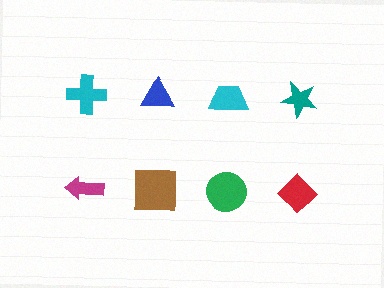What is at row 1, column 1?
A cyan cross.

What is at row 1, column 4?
A teal star.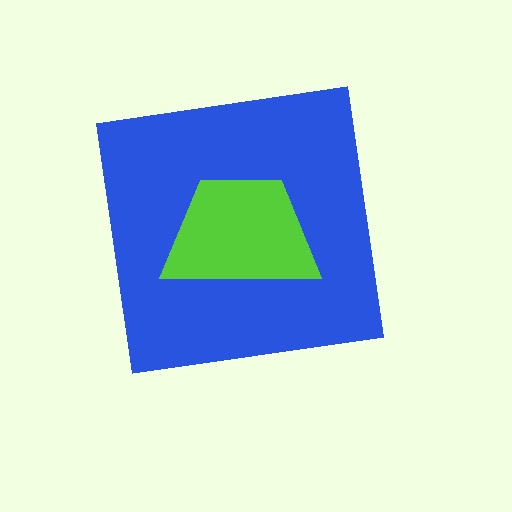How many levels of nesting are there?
2.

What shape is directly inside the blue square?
The lime trapezoid.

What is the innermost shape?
The lime trapezoid.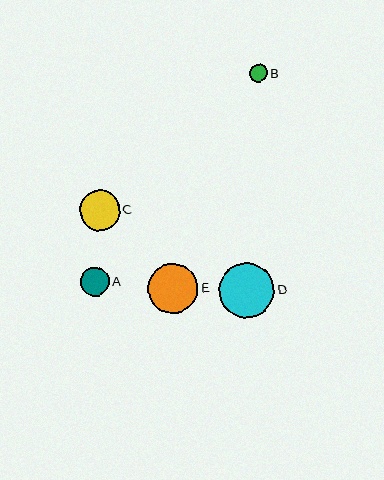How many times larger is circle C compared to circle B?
Circle C is approximately 2.3 times the size of circle B.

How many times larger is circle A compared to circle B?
Circle A is approximately 1.7 times the size of circle B.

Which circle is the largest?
Circle D is the largest with a size of approximately 55 pixels.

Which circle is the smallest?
Circle B is the smallest with a size of approximately 17 pixels.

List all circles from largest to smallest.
From largest to smallest: D, E, C, A, B.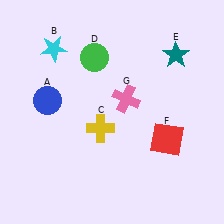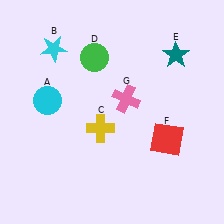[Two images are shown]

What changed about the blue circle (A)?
In Image 1, A is blue. In Image 2, it changed to cyan.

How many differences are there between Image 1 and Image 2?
There is 1 difference between the two images.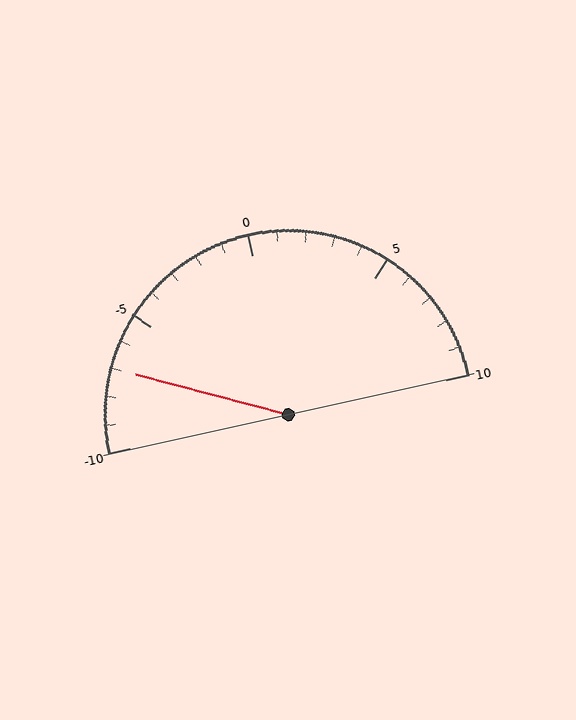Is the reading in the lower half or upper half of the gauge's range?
The reading is in the lower half of the range (-10 to 10).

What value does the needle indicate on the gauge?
The needle indicates approximately -7.